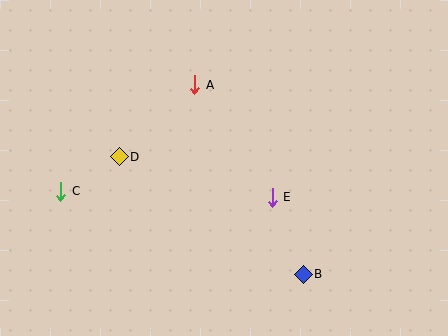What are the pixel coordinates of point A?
Point A is at (195, 85).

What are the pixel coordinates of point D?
Point D is at (119, 157).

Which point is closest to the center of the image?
Point E at (272, 197) is closest to the center.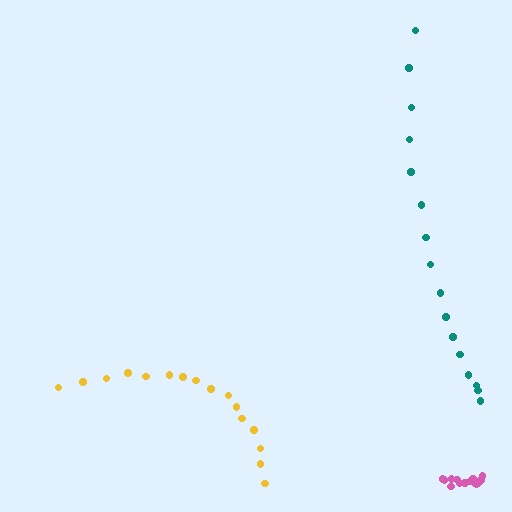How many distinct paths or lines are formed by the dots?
There are 3 distinct paths.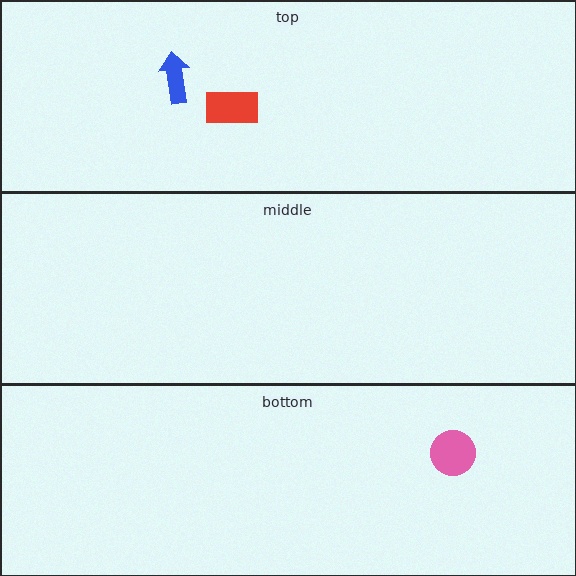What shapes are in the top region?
The blue arrow, the red rectangle.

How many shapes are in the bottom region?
1.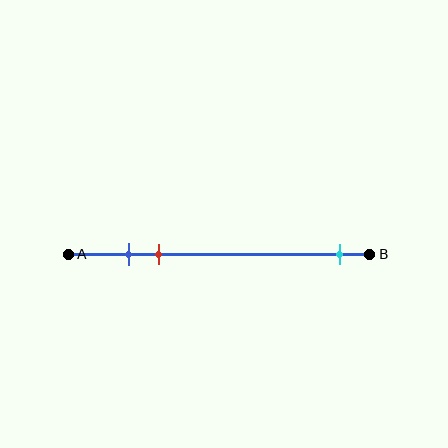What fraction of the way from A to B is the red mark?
The red mark is approximately 30% (0.3) of the way from A to B.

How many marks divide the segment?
There are 3 marks dividing the segment.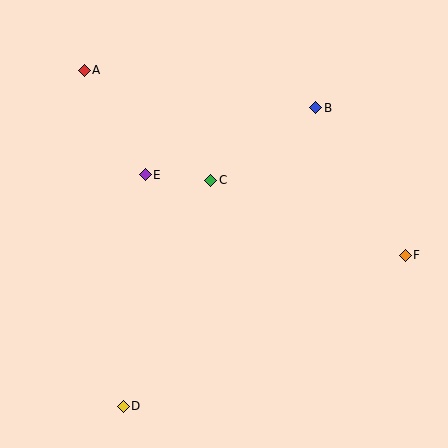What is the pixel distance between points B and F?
The distance between B and F is 173 pixels.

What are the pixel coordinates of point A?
Point A is at (84, 70).